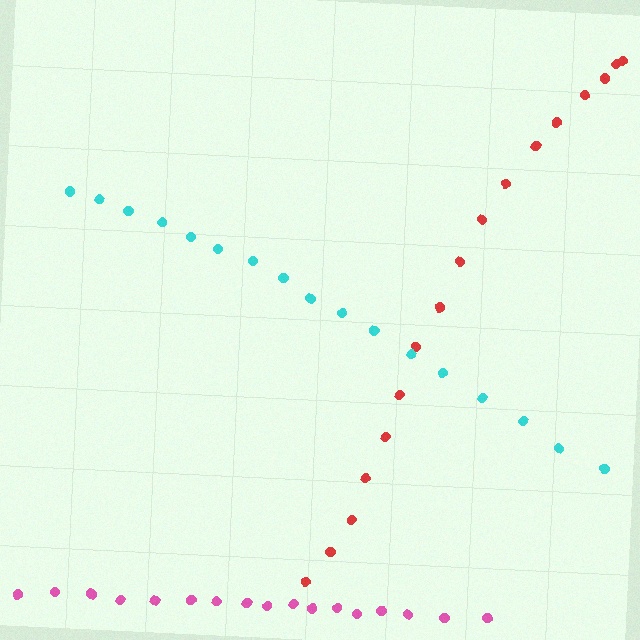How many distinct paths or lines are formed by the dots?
There are 3 distinct paths.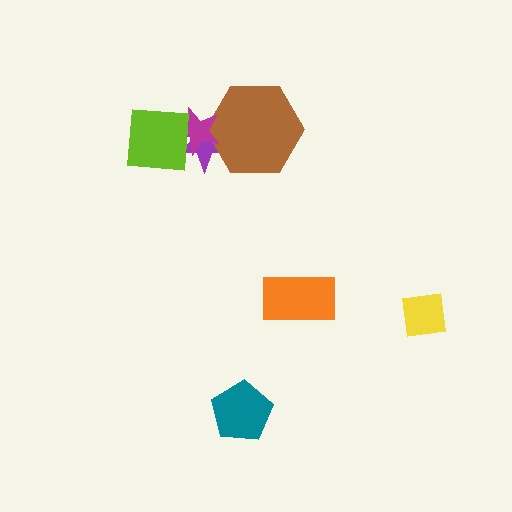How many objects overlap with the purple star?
3 objects overlap with the purple star.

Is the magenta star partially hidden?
Yes, it is partially covered by another shape.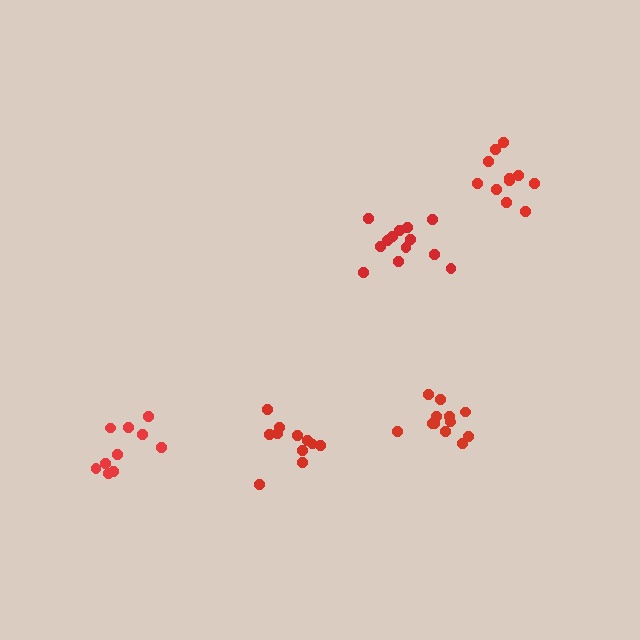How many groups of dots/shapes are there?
There are 5 groups.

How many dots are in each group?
Group 1: 13 dots, Group 2: 11 dots, Group 3: 12 dots, Group 4: 11 dots, Group 5: 10 dots (57 total).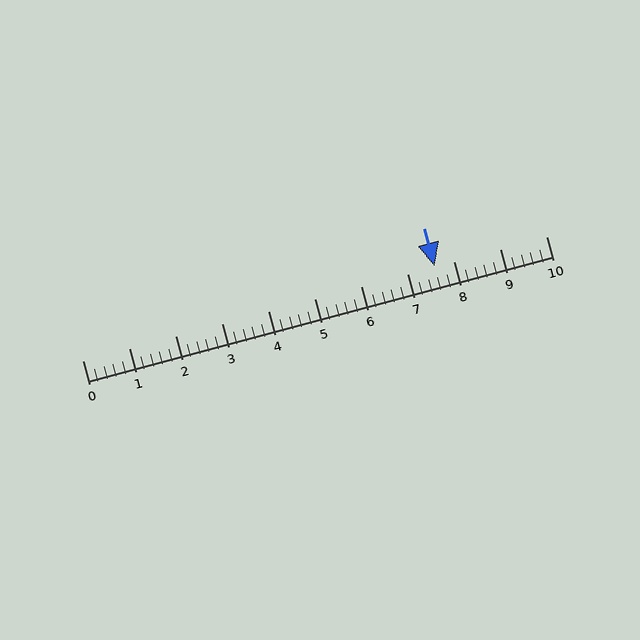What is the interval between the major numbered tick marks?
The major tick marks are spaced 1 units apart.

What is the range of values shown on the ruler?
The ruler shows values from 0 to 10.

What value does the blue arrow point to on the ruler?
The blue arrow points to approximately 7.6.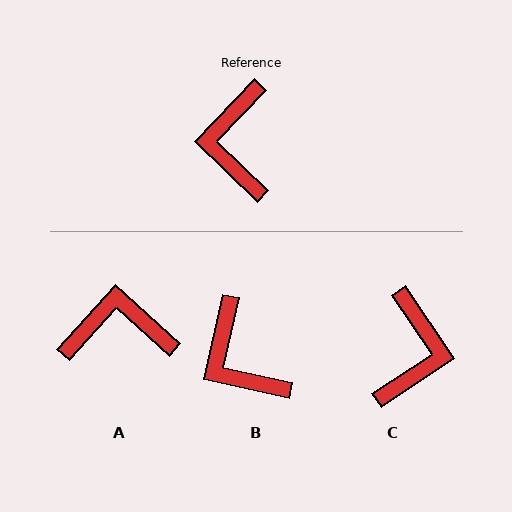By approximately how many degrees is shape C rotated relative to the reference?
Approximately 168 degrees counter-clockwise.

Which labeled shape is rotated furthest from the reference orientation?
C, about 168 degrees away.